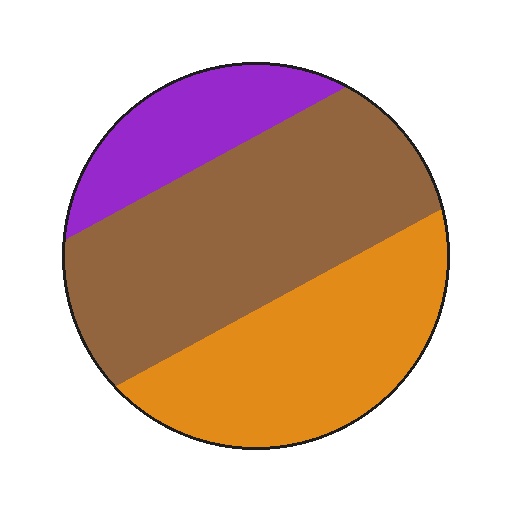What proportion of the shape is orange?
Orange takes up about one third (1/3) of the shape.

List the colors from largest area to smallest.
From largest to smallest: brown, orange, purple.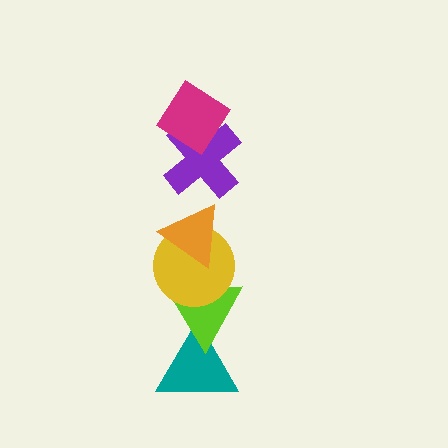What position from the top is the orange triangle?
The orange triangle is 3rd from the top.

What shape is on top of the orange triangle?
The purple cross is on top of the orange triangle.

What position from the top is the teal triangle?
The teal triangle is 6th from the top.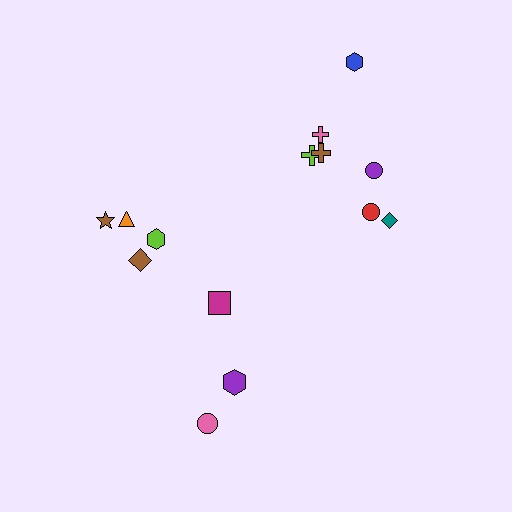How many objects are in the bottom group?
There are 3 objects.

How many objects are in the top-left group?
There are 4 objects.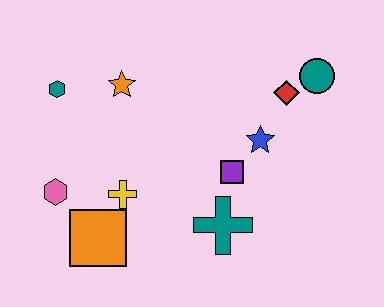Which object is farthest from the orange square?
The teal circle is farthest from the orange square.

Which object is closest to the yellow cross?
The orange square is closest to the yellow cross.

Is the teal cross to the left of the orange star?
No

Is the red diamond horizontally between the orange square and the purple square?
No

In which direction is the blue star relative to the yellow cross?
The blue star is to the right of the yellow cross.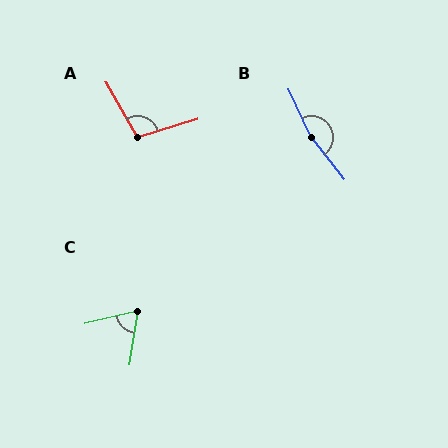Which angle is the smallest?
C, at approximately 68 degrees.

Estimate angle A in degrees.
Approximately 102 degrees.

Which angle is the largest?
B, at approximately 167 degrees.